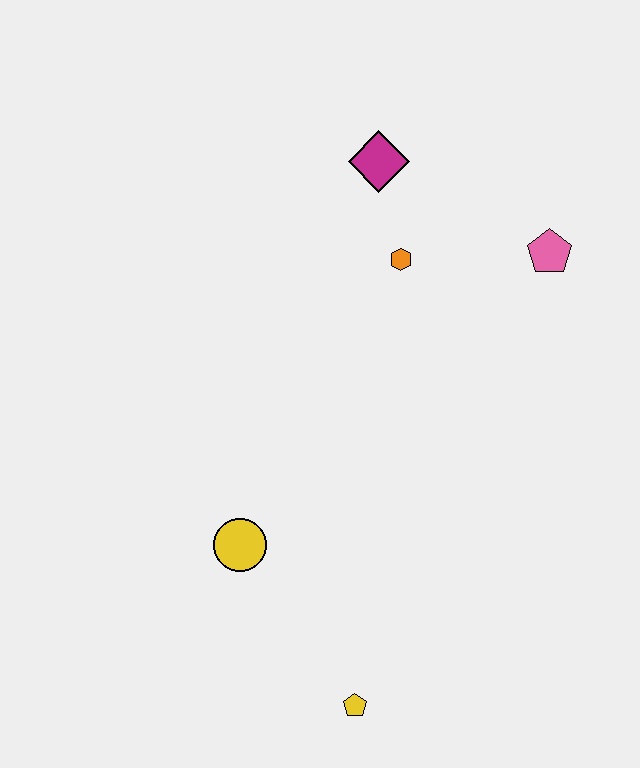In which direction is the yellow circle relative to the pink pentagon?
The yellow circle is to the left of the pink pentagon.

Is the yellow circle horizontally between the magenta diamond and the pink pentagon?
No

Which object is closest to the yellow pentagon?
The yellow circle is closest to the yellow pentagon.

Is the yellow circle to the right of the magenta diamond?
No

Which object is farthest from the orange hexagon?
The yellow pentagon is farthest from the orange hexagon.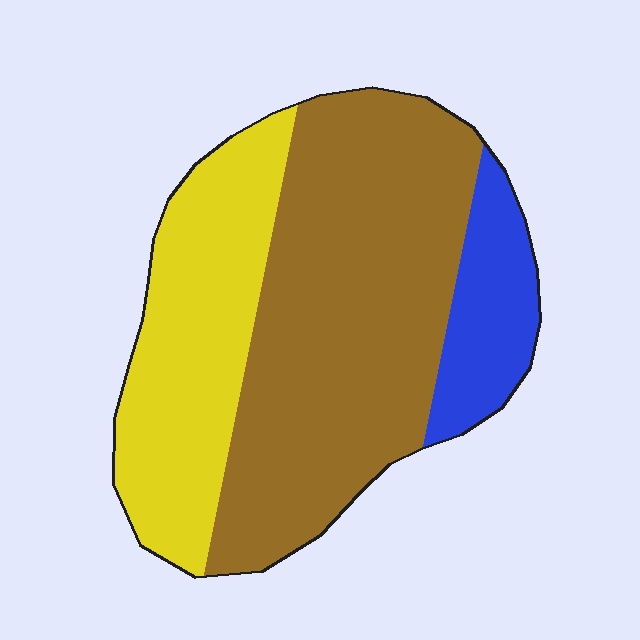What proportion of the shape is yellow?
Yellow takes up about one third (1/3) of the shape.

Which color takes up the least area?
Blue, at roughly 15%.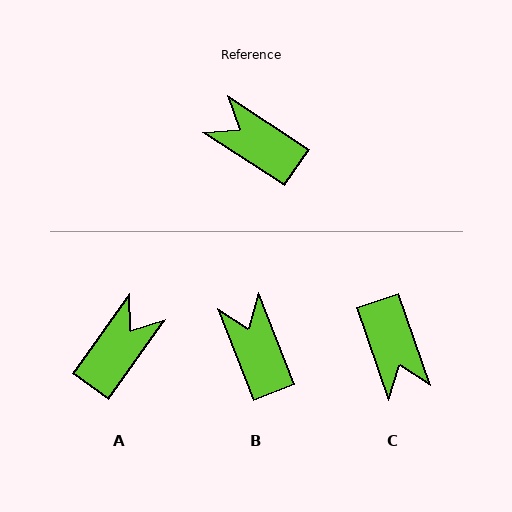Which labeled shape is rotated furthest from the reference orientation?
C, about 142 degrees away.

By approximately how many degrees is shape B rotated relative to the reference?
Approximately 35 degrees clockwise.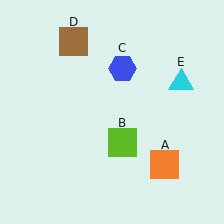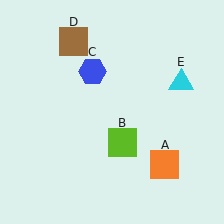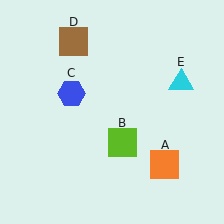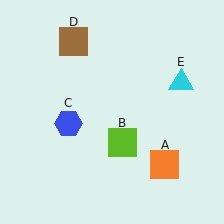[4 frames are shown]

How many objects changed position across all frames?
1 object changed position: blue hexagon (object C).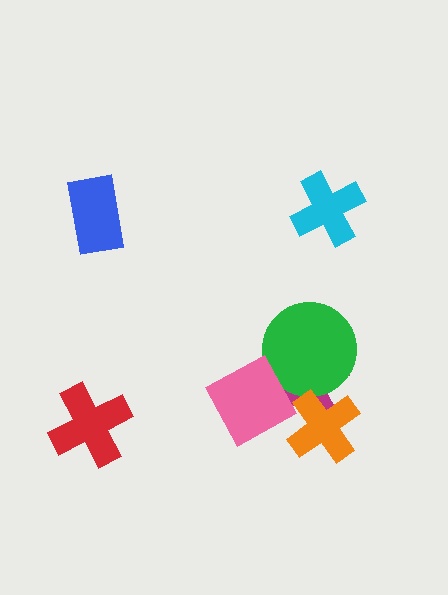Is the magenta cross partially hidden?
Yes, it is partially covered by another shape.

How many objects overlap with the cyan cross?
0 objects overlap with the cyan cross.